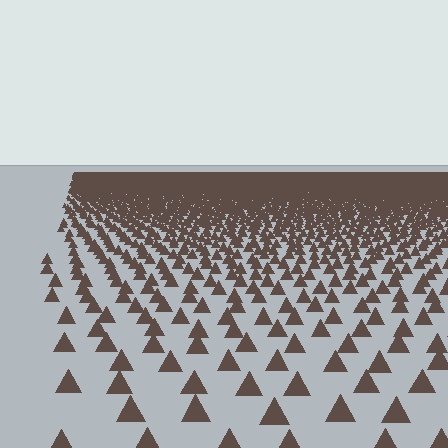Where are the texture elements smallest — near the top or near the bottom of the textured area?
Near the top.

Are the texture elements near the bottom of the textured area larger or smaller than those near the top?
Larger. Near the bottom, elements are closer to the viewer and appear at a bigger on-screen size.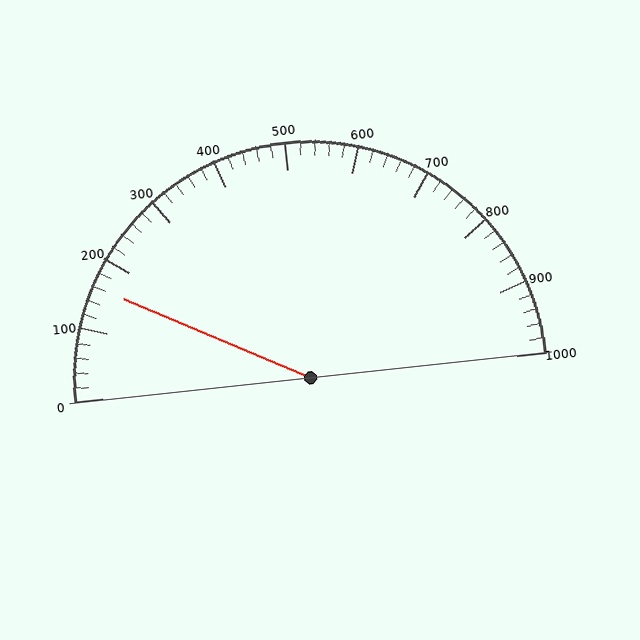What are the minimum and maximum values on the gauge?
The gauge ranges from 0 to 1000.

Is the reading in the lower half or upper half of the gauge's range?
The reading is in the lower half of the range (0 to 1000).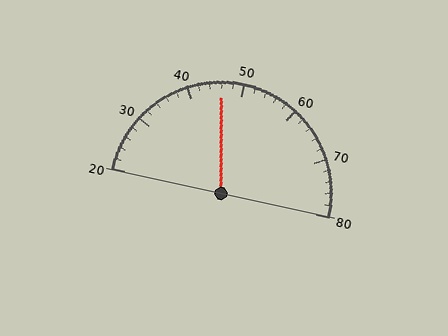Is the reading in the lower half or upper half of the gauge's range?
The reading is in the lower half of the range (20 to 80).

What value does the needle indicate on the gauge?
The needle indicates approximately 46.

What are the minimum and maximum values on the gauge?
The gauge ranges from 20 to 80.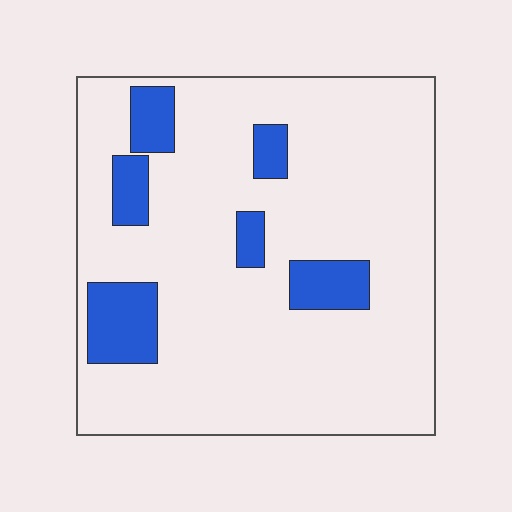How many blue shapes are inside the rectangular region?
6.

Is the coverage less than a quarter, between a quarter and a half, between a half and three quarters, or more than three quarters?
Less than a quarter.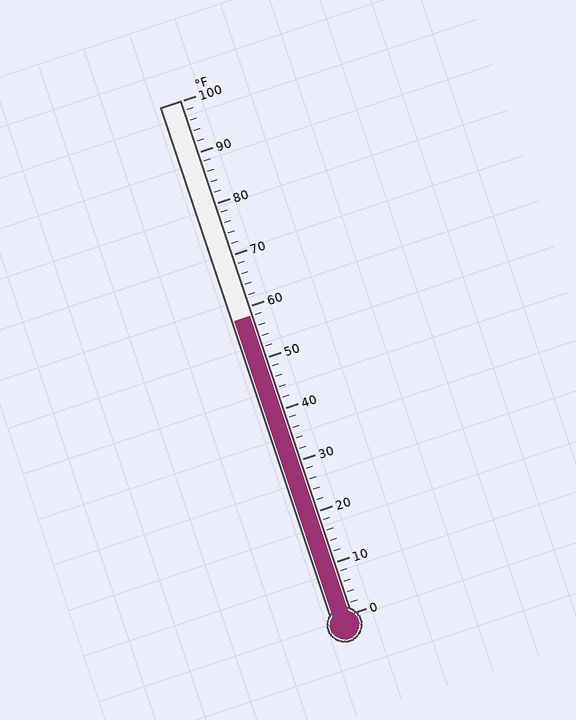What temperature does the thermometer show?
The thermometer shows approximately 58°F.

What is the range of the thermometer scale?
The thermometer scale ranges from 0°F to 100°F.